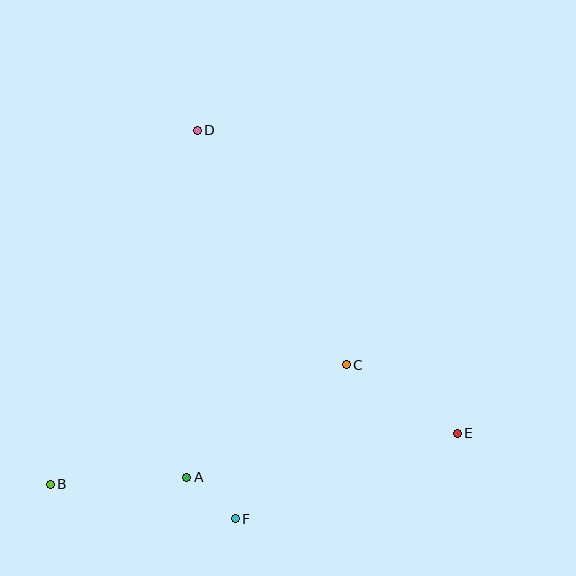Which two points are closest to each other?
Points A and F are closest to each other.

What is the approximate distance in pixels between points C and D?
The distance between C and D is approximately 278 pixels.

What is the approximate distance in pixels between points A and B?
The distance between A and B is approximately 137 pixels.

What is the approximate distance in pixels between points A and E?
The distance between A and E is approximately 274 pixels.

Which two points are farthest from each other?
Points B and E are farthest from each other.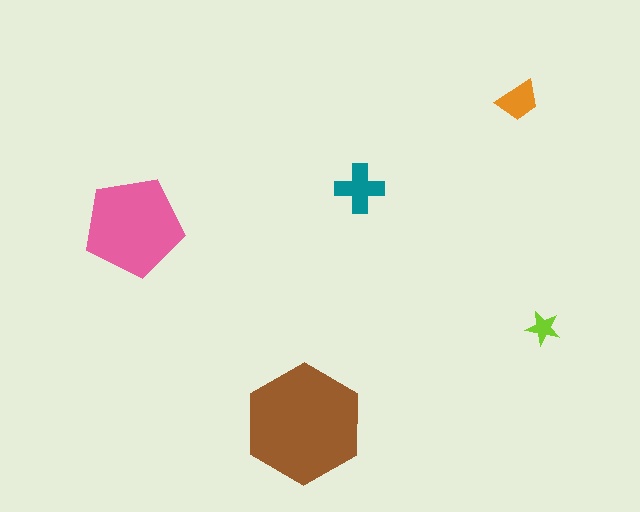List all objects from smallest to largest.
The lime star, the orange trapezoid, the teal cross, the pink pentagon, the brown hexagon.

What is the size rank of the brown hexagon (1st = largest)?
1st.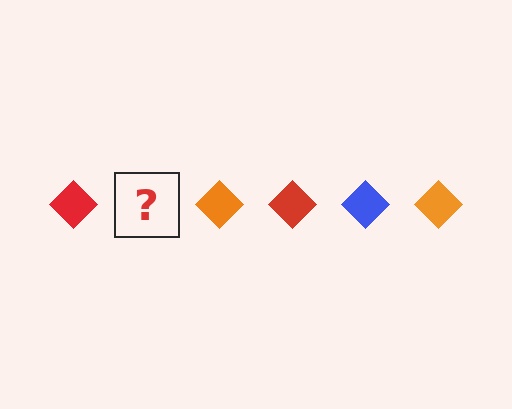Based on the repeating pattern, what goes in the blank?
The blank should be a blue diamond.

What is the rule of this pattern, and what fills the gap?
The rule is that the pattern cycles through red, blue, orange diamonds. The gap should be filled with a blue diamond.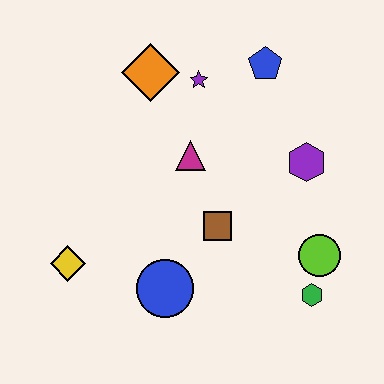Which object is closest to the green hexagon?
The lime circle is closest to the green hexagon.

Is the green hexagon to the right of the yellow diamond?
Yes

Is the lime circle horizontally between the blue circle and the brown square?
No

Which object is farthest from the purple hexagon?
The yellow diamond is farthest from the purple hexagon.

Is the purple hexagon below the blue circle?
No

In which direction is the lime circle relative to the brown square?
The lime circle is to the right of the brown square.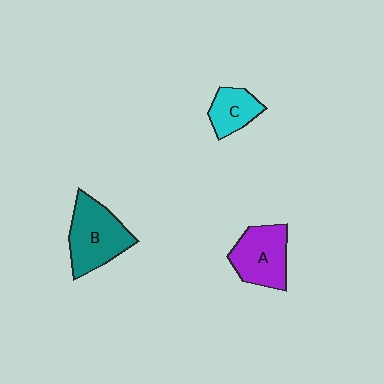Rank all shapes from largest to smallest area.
From largest to smallest: B (teal), A (purple), C (cyan).